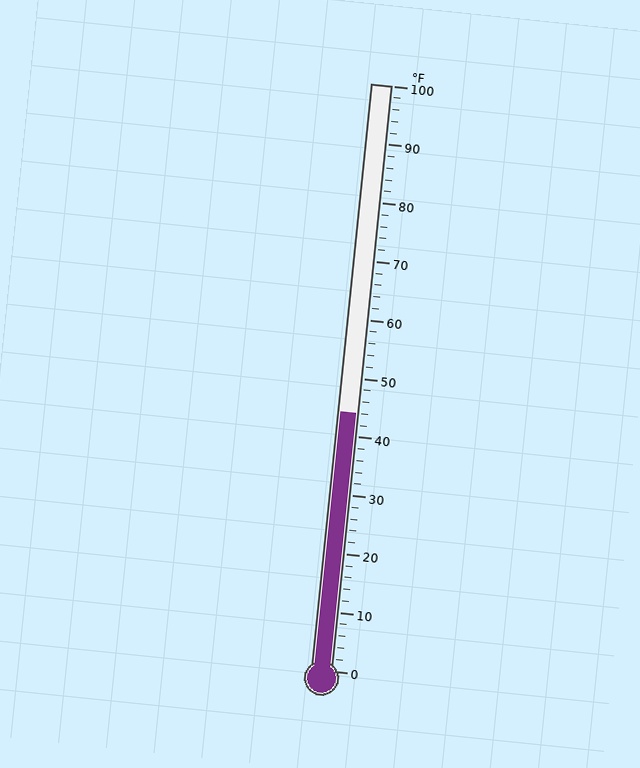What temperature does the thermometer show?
The thermometer shows approximately 44°F.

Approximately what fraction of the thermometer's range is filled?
The thermometer is filled to approximately 45% of its range.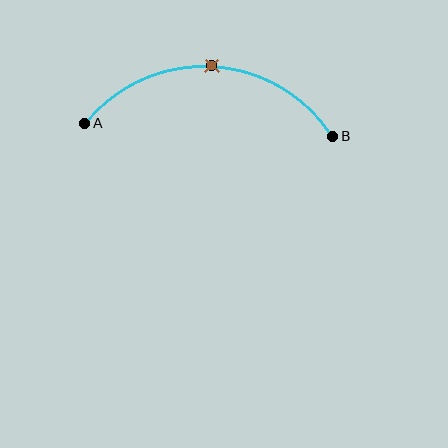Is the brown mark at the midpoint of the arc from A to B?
Yes. The brown mark lies on the arc at equal arc-length from both A and B — it is the arc midpoint.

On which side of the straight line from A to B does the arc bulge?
The arc bulges above the straight line connecting A and B.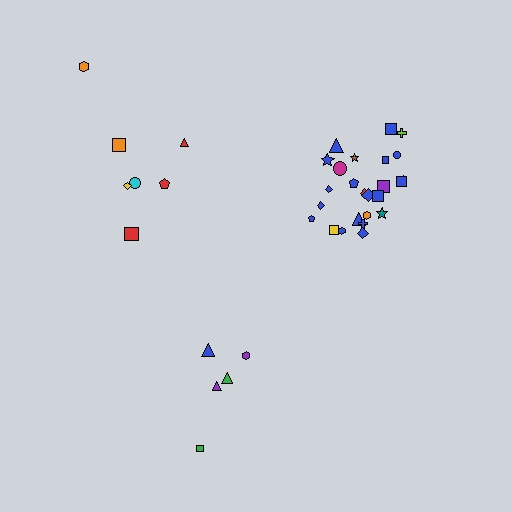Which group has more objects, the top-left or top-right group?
The top-right group.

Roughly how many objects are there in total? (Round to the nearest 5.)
Roughly 35 objects in total.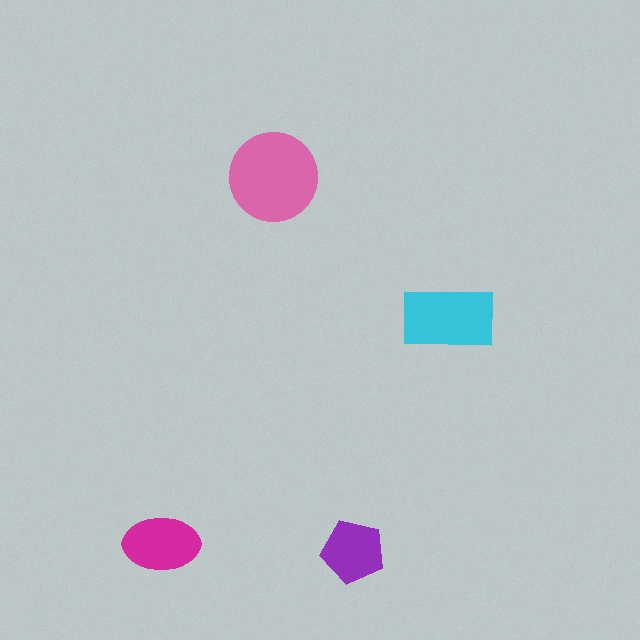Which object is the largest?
The pink circle.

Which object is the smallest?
The purple pentagon.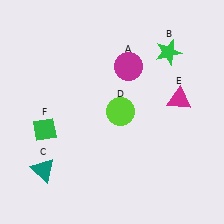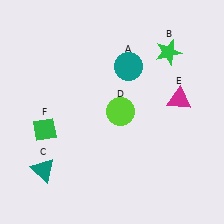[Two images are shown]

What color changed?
The circle (A) changed from magenta in Image 1 to teal in Image 2.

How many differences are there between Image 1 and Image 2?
There is 1 difference between the two images.